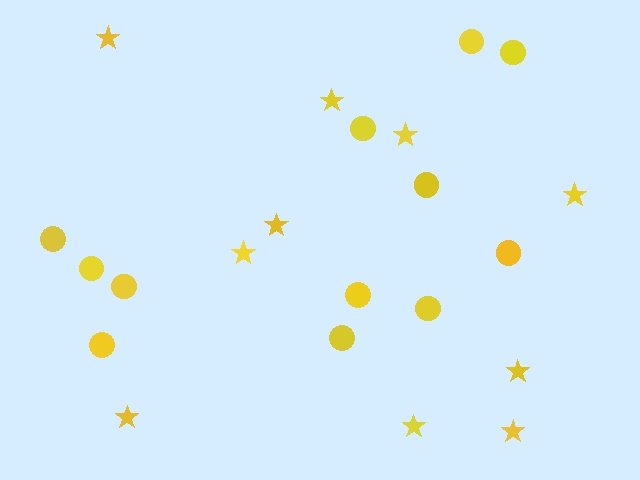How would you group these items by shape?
There are 2 groups: one group of circles (12) and one group of stars (10).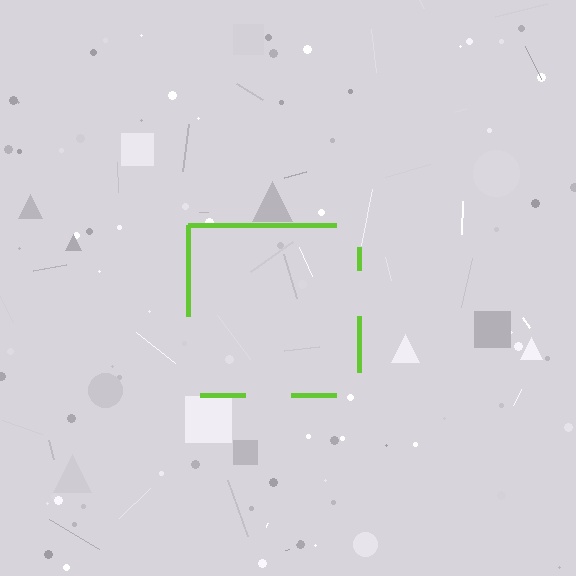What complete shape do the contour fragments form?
The contour fragments form a square.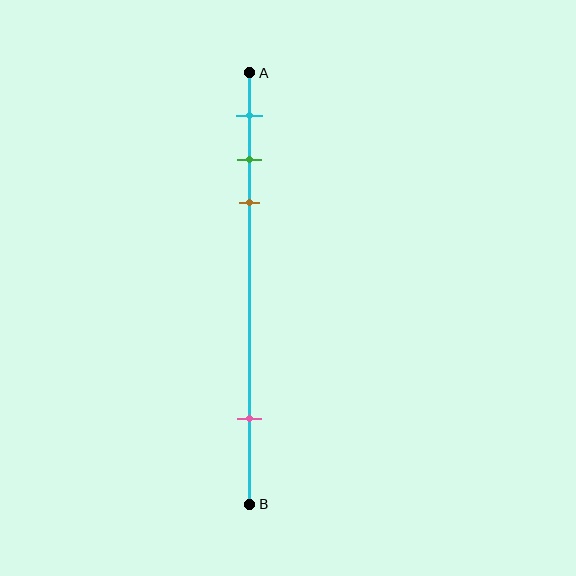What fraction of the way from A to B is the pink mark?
The pink mark is approximately 80% (0.8) of the way from A to B.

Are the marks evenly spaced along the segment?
No, the marks are not evenly spaced.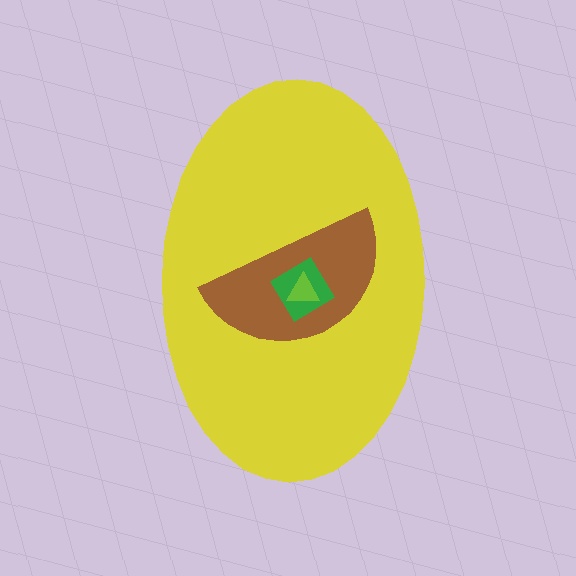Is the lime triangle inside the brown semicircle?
Yes.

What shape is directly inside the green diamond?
The lime triangle.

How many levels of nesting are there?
4.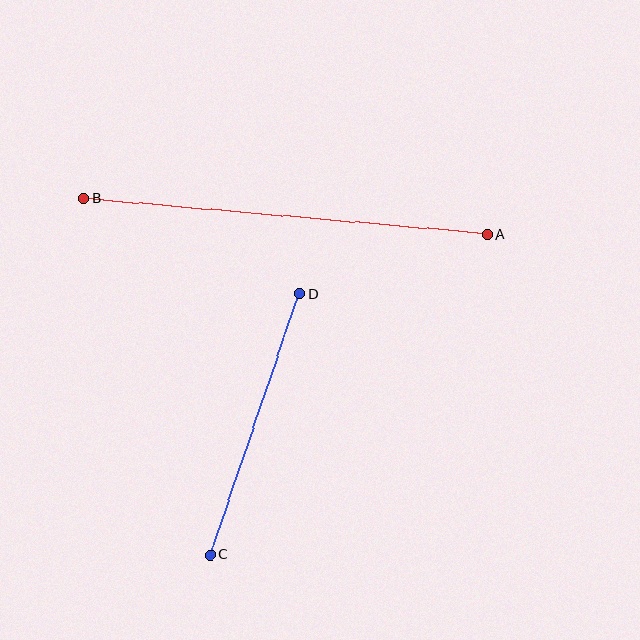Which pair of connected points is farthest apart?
Points A and B are farthest apart.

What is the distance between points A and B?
The distance is approximately 404 pixels.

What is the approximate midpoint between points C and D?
The midpoint is at approximately (255, 424) pixels.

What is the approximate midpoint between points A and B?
The midpoint is at approximately (285, 217) pixels.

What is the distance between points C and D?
The distance is approximately 275 pixels.